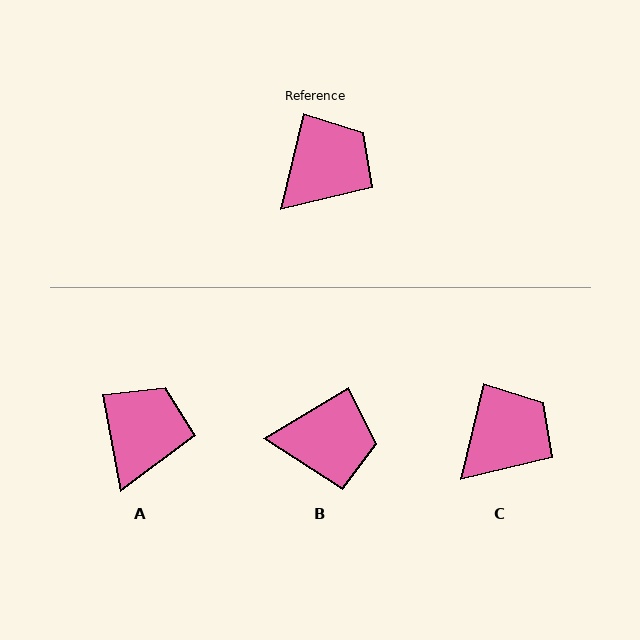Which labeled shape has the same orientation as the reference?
C.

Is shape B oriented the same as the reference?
No, it is off by about 46 degrees.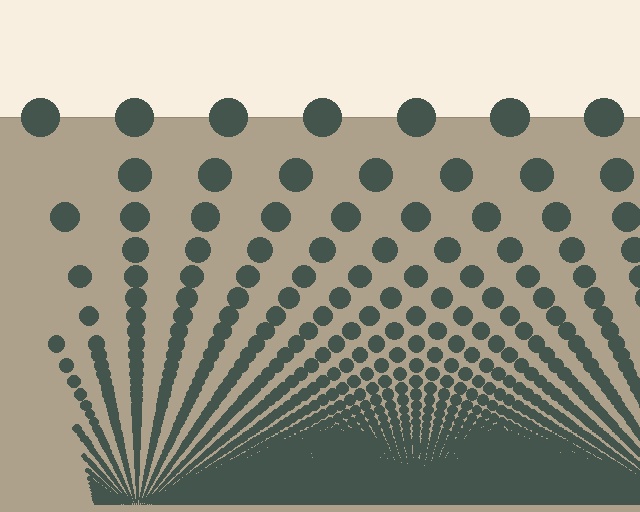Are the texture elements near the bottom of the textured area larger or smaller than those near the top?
Smaller. The gradient is inverted — elements near the bottom are smaller and denser.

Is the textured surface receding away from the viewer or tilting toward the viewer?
The surface appears to tilt toward the viewer. Texture elements get larger and sparser toward the top.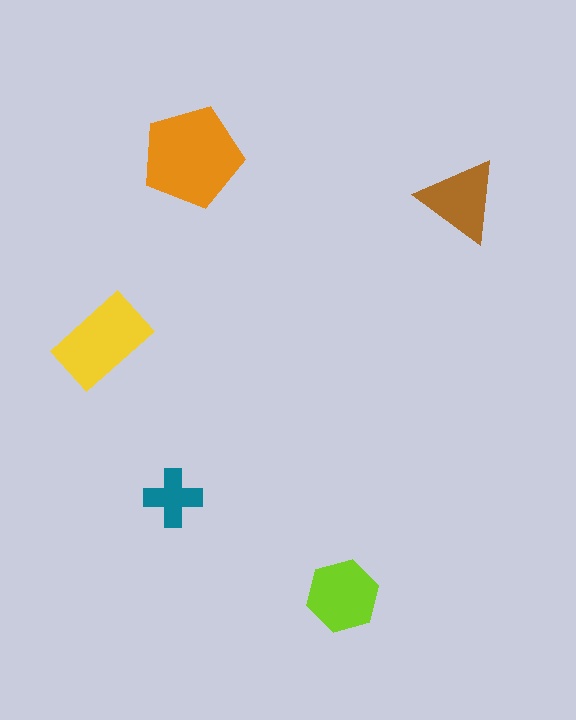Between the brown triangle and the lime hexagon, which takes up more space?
The lime hexagon.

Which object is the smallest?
The teal cross.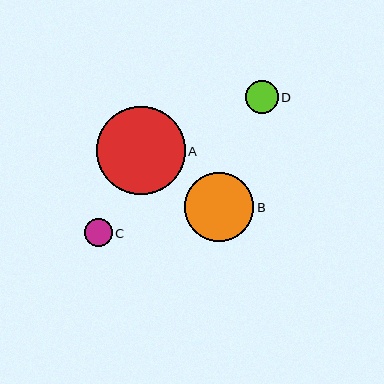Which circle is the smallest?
Circle C is the smallest with a size of approximately 28 pixels.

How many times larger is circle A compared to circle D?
Circle A is approximately 2.7 times the size of circle D.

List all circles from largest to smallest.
From largest to smallest: A, B, D, C.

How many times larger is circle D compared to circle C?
Circle D is approximately 1.2 times the size of circle C.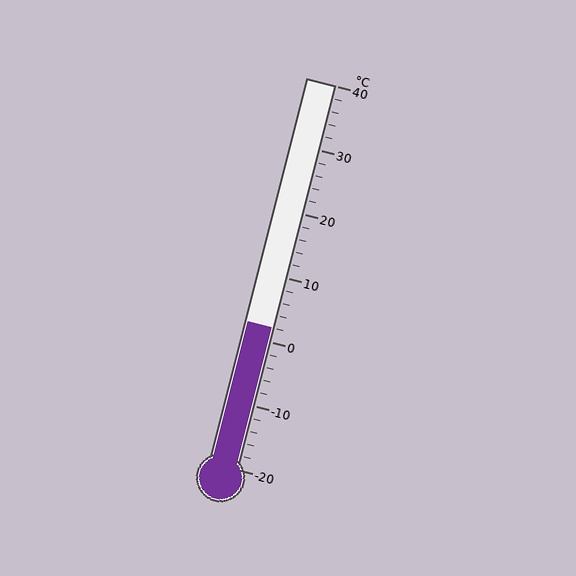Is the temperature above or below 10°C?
The temperature is below 10°C.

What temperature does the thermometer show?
The thermometer shows approximately 2°C.